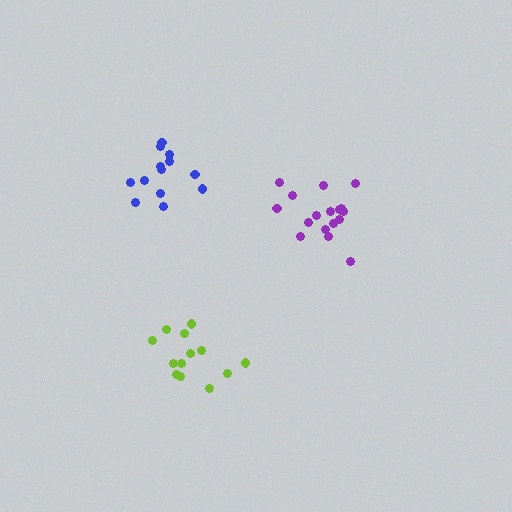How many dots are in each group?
Group 1: 17 dots, Group 2: 13 dots, Group 3: 13 dots (43 total).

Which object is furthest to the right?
The purple cluster is rightmost.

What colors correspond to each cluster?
The clusters are colored: purple, lime, blue.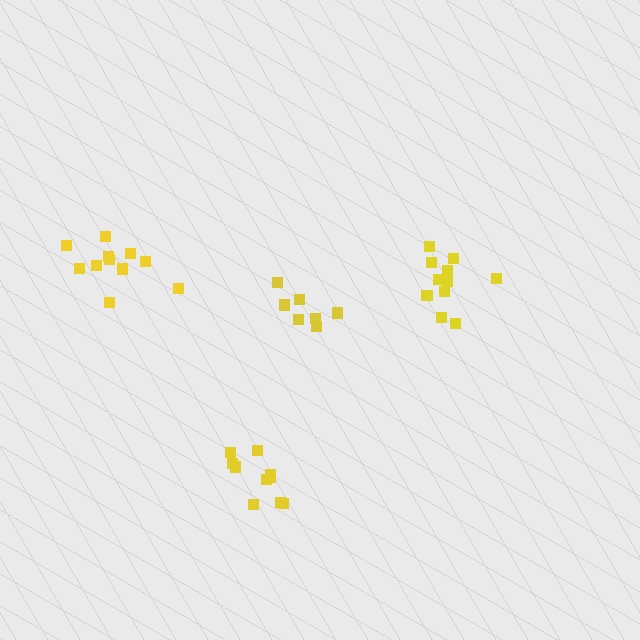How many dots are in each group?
Group 1: 7 dots, Group 2: 10 dots, Group 3: 11 dots, Group 4: 11 dots (39 total).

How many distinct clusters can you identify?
There are 4 distinct clusters.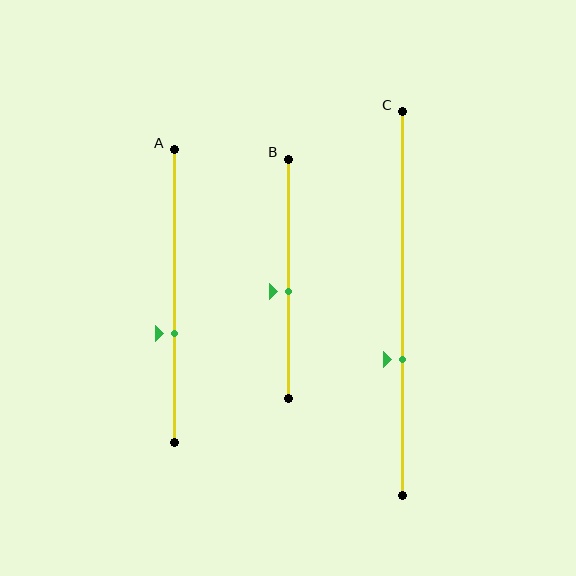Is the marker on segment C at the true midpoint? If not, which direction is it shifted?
No, the marker on segment C is shifted downward by about 15% of the segment length.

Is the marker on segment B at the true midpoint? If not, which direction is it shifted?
No, the marker on segment B is shifted downward by about 5% of the segment length.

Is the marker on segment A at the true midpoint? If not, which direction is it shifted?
No, the marker on segment A is shifted downward by about 13% of the segment length.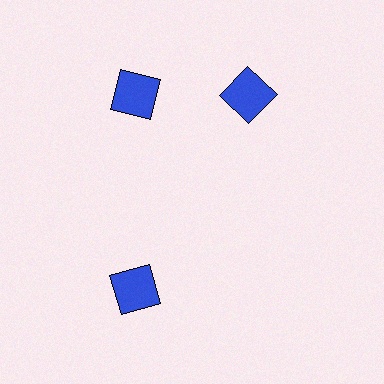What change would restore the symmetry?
The symmetry would be restored by rotating it back into even spacing with its neighbors so that all 3 squares sit at equal angles and equal distance from the center.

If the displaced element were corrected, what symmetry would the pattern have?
It would have 3-fold rotational symmetry — the pattern would map onto itself every 120 degrees.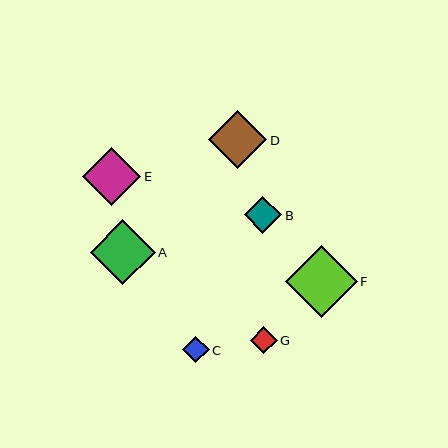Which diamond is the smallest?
Diamond C is the smallest with a size of approximately 26 pixels.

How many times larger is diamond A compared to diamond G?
Diamond A is approximately 2.4 times the size of diamond G.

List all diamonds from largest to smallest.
From largest to smallest: F, A, D, E, B, G, C.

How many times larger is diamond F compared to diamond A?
Diamond F is approximately 1.1 times the size of diamond A.